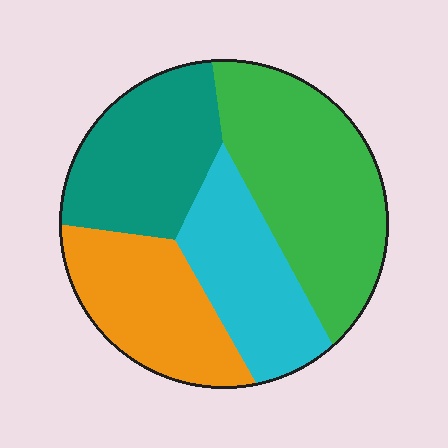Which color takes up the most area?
Green, at roughly 35%.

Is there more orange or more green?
Green.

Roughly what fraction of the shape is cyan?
Cyan takes up about one fifth (1/5) of the shape.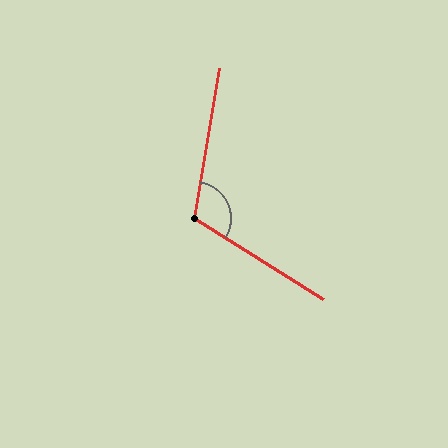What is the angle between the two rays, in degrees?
Approximately 113 degrees.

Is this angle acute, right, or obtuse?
It is obtuse.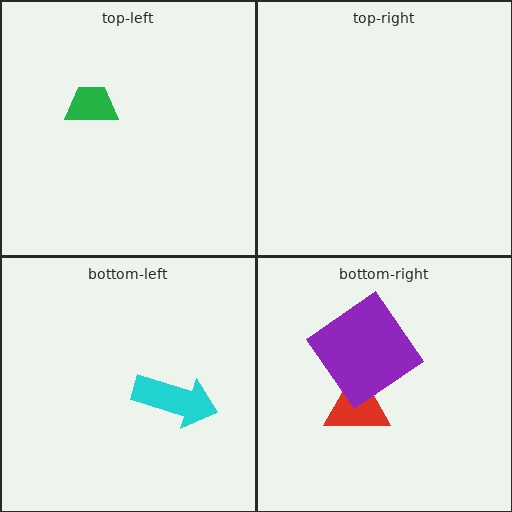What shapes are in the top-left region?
The green trapezoid.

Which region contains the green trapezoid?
The top-left region.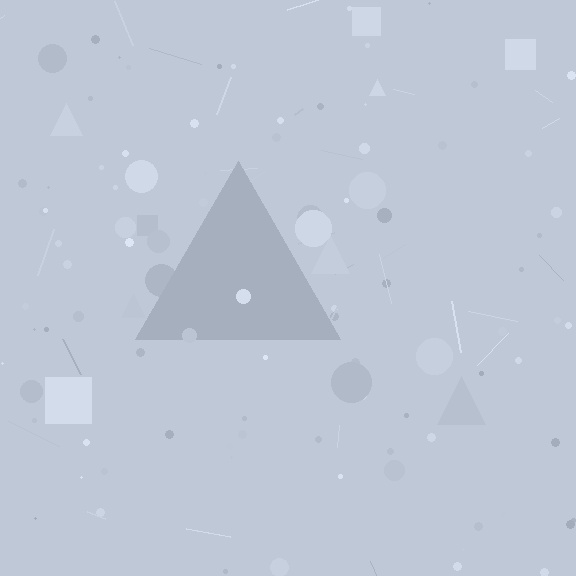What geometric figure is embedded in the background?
A triangle is embedded in the background.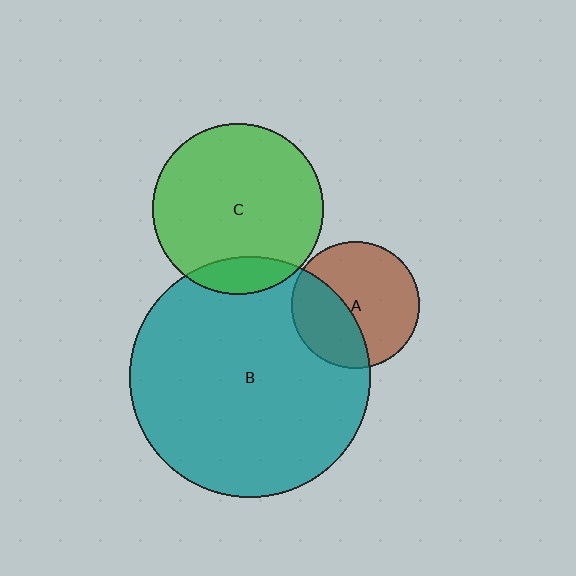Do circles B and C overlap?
Yes.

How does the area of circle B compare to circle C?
Approximately 2.0 times.